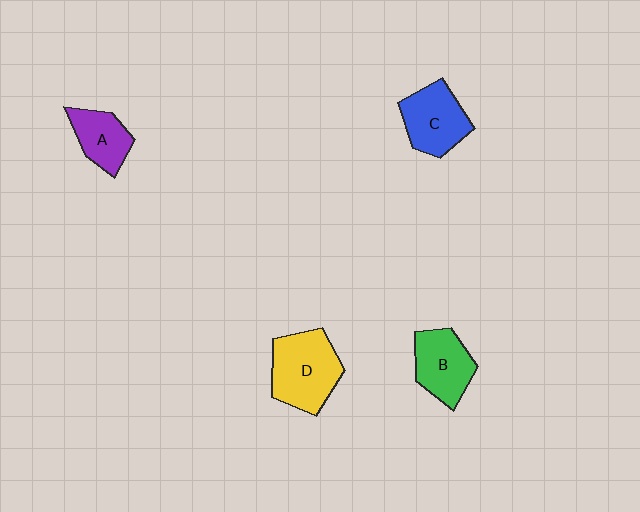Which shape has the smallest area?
Shape A (purple).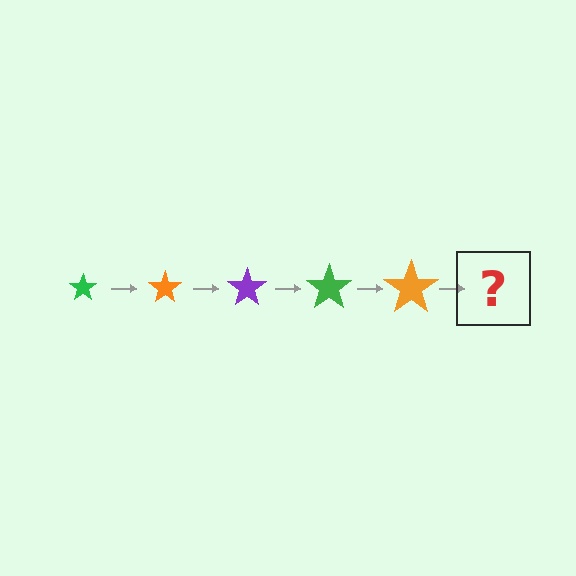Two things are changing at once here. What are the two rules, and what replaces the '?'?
The two rules are that the star grows larger each step and the color cycles through green, orange, and purple. The '?' should be a purple star, larger than the previous one.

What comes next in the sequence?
The next element should be a purple star, larger than the previous one.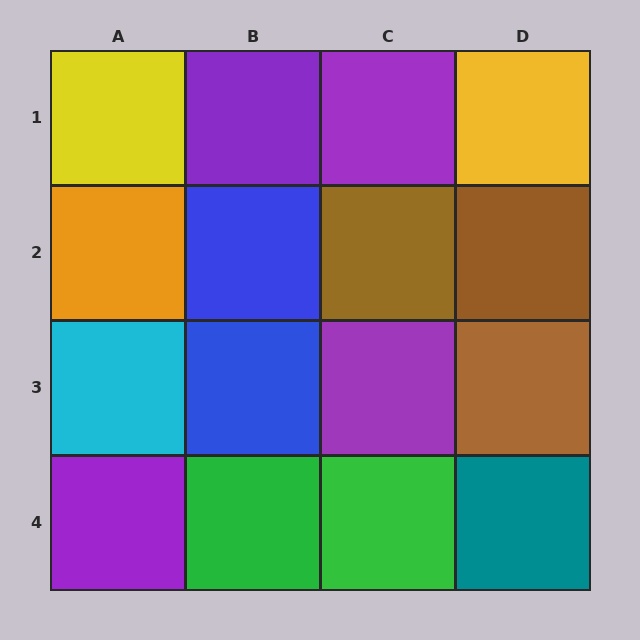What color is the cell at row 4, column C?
Green.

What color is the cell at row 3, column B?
Blue.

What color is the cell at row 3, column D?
Brown.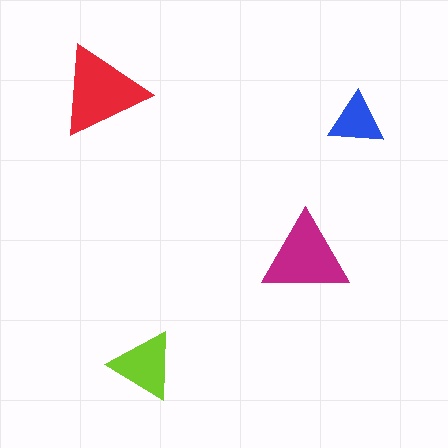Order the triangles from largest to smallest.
the red one, the magenta one, the lime one, the blue one.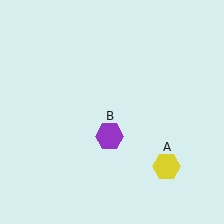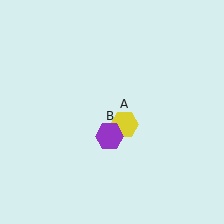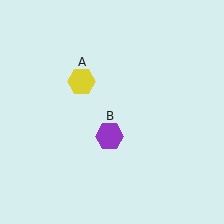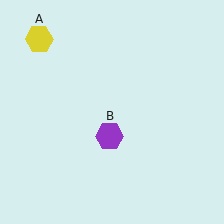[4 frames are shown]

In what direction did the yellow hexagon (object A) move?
The yellow hexagon (object A) moved up and to the left.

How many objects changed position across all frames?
1 object changed position: yellow hexagon (object A).